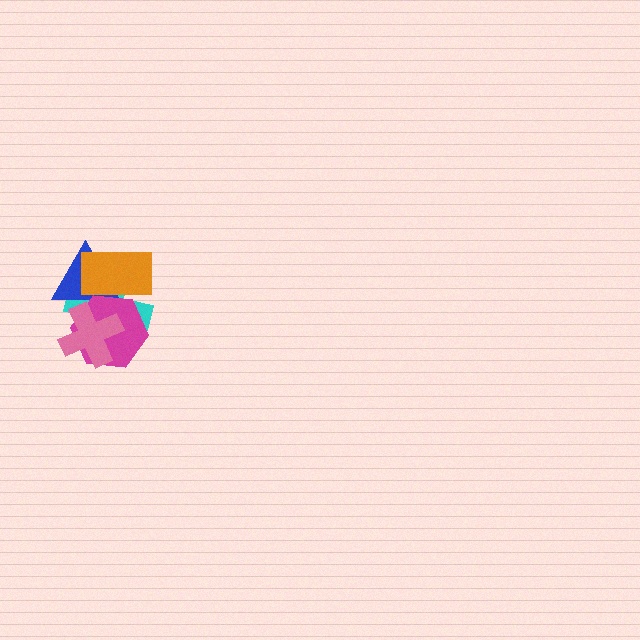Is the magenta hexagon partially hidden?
Yes, it is partially covered by another shape.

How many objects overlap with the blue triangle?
4 objects overlap with the blue triangle.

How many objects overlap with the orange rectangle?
3 objects overlap with the orange rectangle.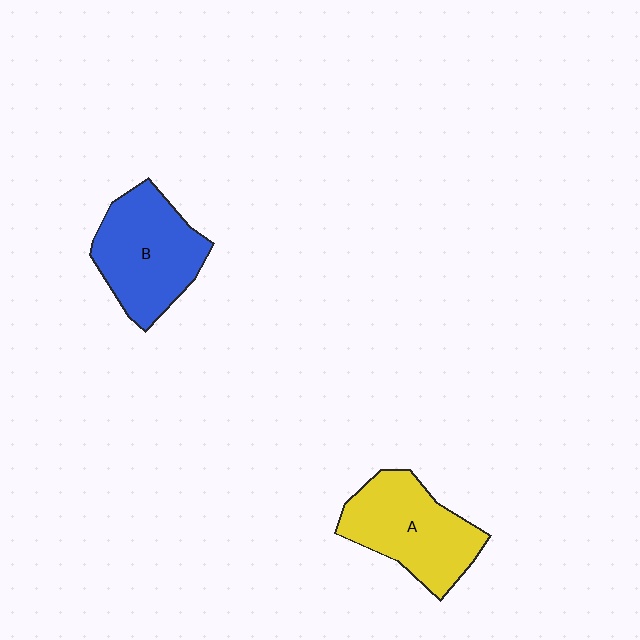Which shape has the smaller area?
Shape A (yellow).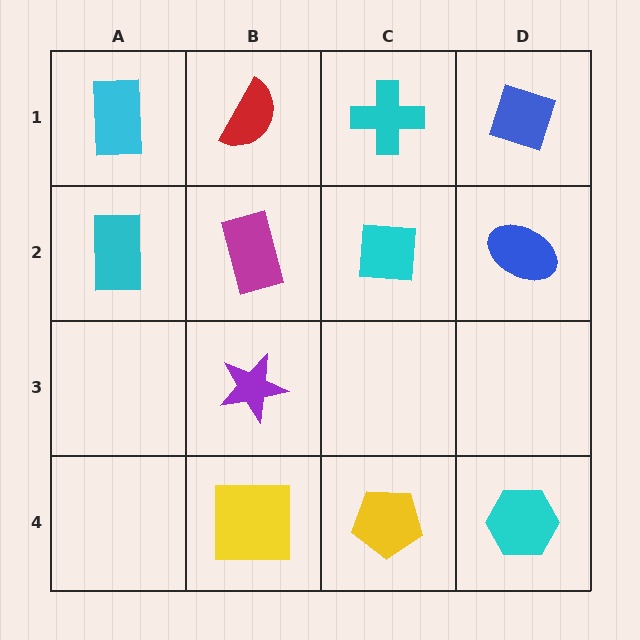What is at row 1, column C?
A cyan cross.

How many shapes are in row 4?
3 shapes.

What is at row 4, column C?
A yellow pentagon.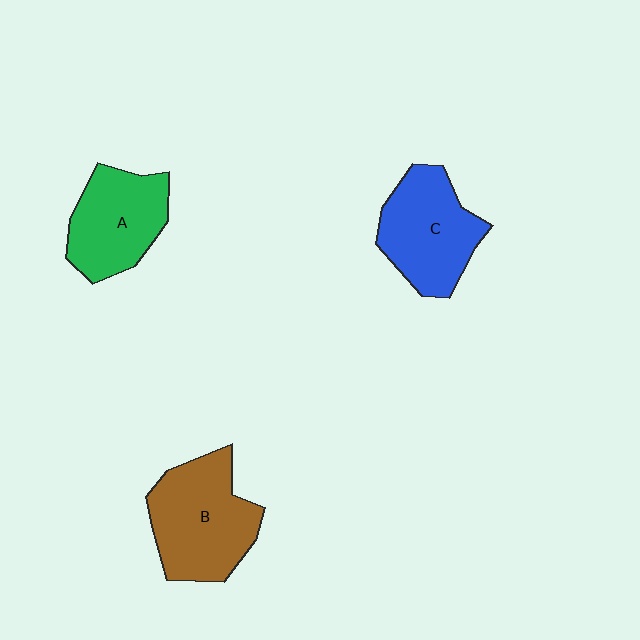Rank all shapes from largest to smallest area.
From largest to smallest: B (brown), C (blue), A (green).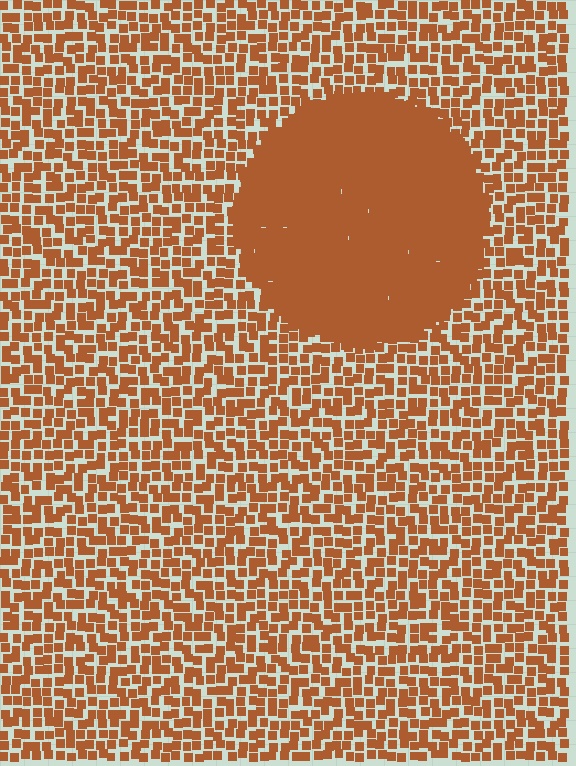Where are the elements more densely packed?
The elements are more densely packed inside the circle boundary.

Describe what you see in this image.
The image contains small brown elements arranged at two different densities. A circle-shaped region is visible where the elements are more densely packed than the surrounding area.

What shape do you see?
I see a circle.